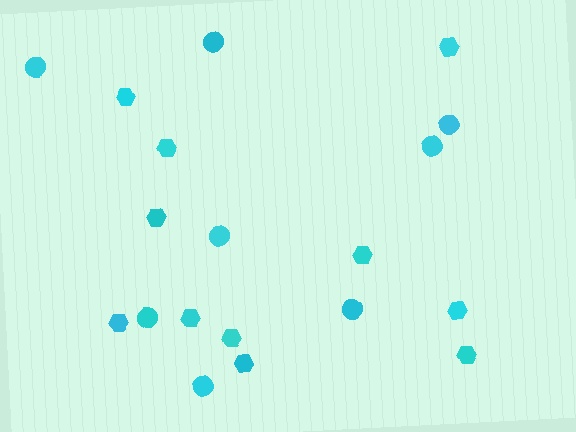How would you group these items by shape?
There are 2 groups: one group of hexagons (11) and one group of circles (8).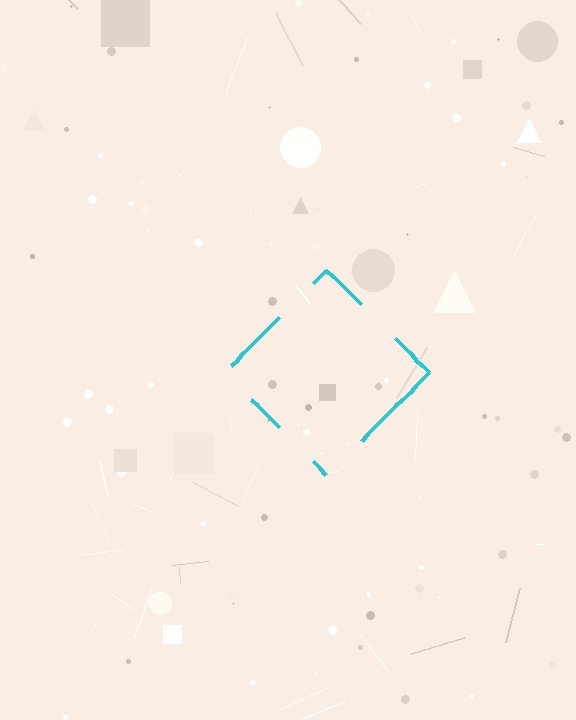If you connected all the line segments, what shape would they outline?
They would outline a diamond.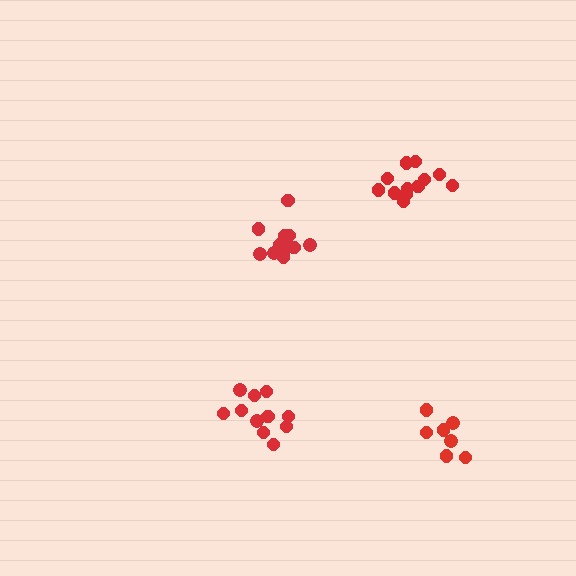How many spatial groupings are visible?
There are 4 spatial groupings.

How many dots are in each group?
Group 1: 12 dots, Group 2: 11 dots, Group 3: 7 dots, Group 4: 12 dots (42 total).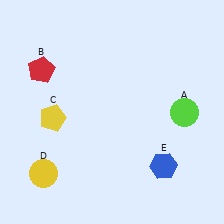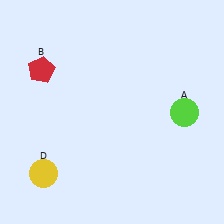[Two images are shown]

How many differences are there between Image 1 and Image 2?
There are 2 differences between the two images.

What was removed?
The blue hexagon (E), the yellow pentagon (C) were removed in Image 2.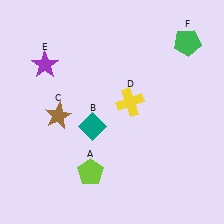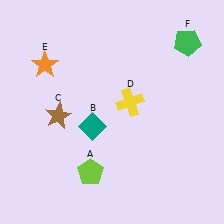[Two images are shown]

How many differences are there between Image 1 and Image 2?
There is 1 difference between the two images.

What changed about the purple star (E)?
In Image 1, E is purple. In Image 2, it changed to orange.